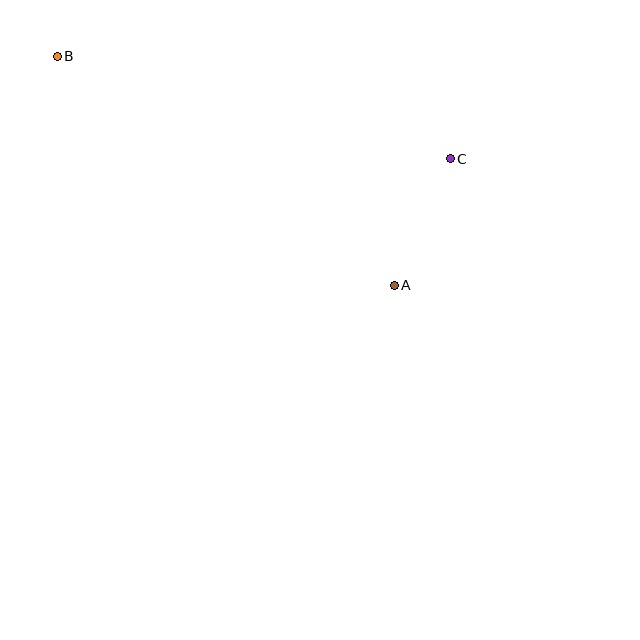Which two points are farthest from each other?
Points A and B are farthest from each other.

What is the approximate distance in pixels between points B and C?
The distance between B and C is approximately 406 pixels.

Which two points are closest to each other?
Points A and C are closest to each other.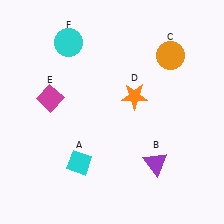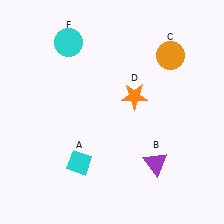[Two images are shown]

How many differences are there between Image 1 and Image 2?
There is 1 difference between the two images.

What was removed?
The magenta diamond (E) was removed in Image 2.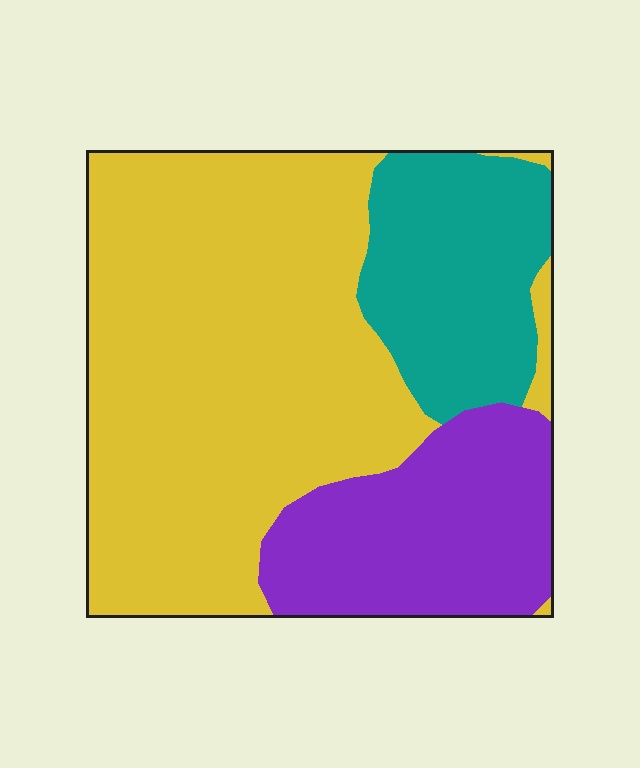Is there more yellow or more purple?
Yellow.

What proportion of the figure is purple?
Purple takes up about one fifth (1/5) of the figure.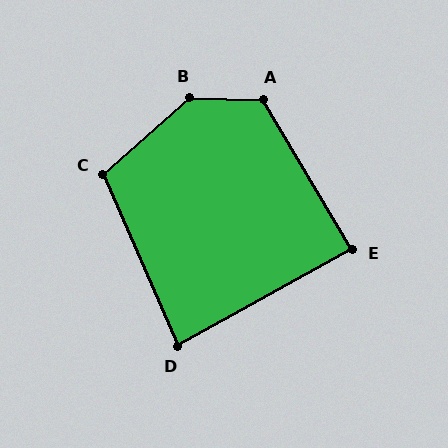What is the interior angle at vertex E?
Approximately 88 degrees (approximately right).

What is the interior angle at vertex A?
Approximately 122 degrees (obtuse).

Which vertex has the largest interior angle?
B, at approximately 138 degrees.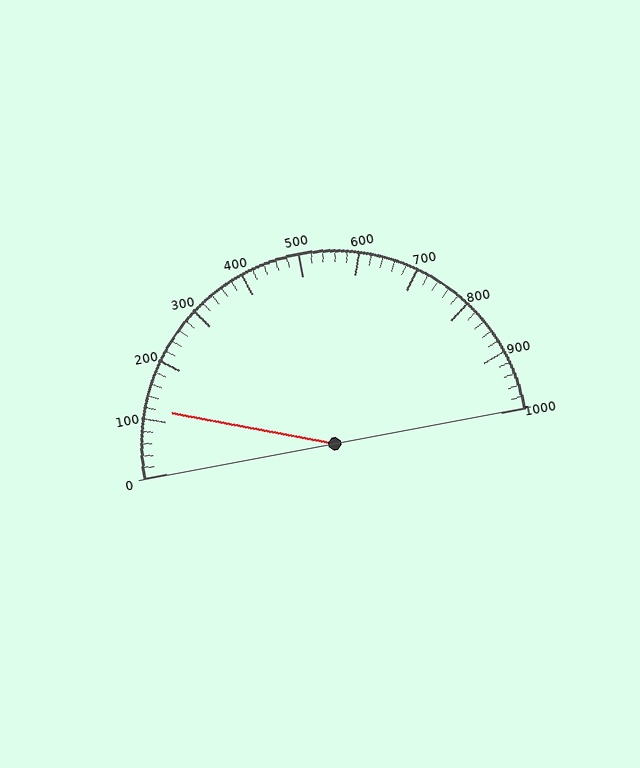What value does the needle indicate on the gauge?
The needle indicates approximately 120.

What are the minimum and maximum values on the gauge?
The gauge ranges from 0 to 1000.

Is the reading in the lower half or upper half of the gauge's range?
The reading is in the lower half of the range (0 to 1000).